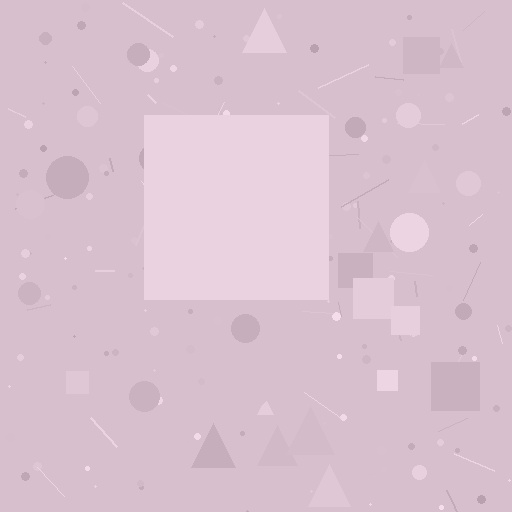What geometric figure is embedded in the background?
A square is embedded in the background.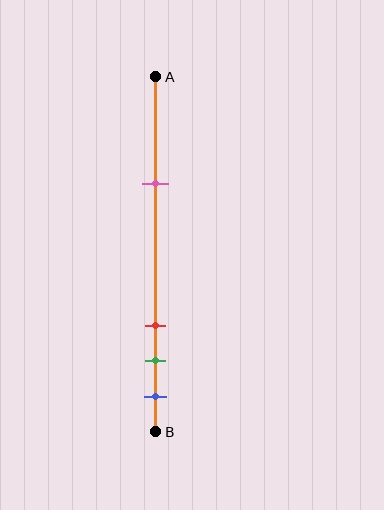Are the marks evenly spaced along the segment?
No, the marks are not evenly spaced.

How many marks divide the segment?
There are 4 marks dividing the segment.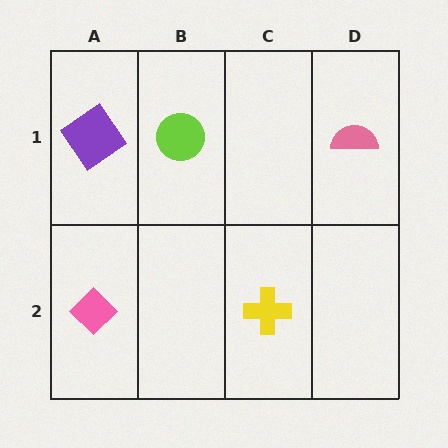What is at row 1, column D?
A pink semicircle.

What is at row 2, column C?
A yellow cross.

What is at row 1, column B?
A lime circle.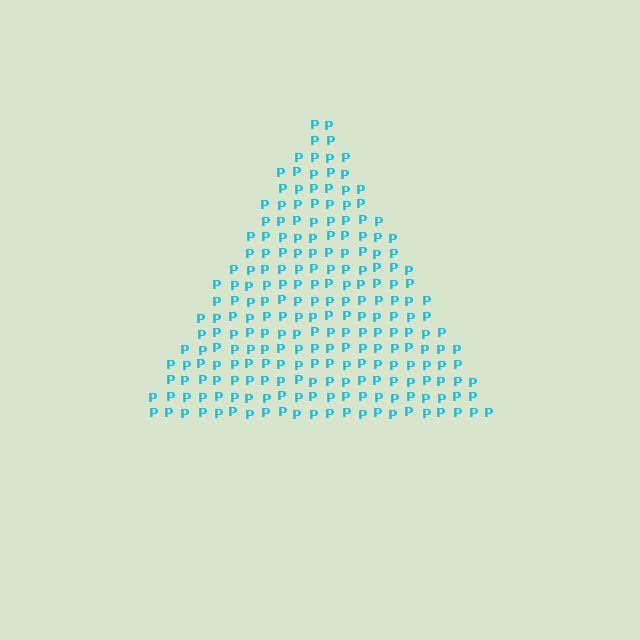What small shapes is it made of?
It is made of small letter P's.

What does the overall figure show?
The overall figure shows a triangle.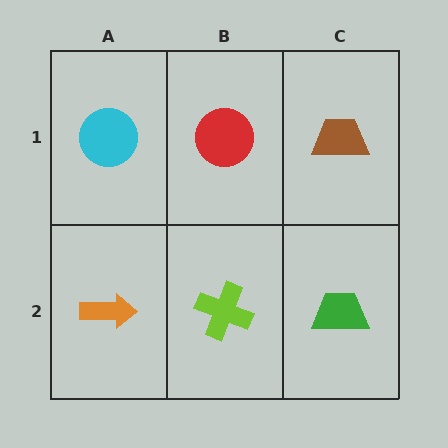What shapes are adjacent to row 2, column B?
A red circle (row 1, column B), an orange arrow (row 2, column A), a green trapezoid (row 2, column C).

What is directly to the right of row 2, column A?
A lime cross.